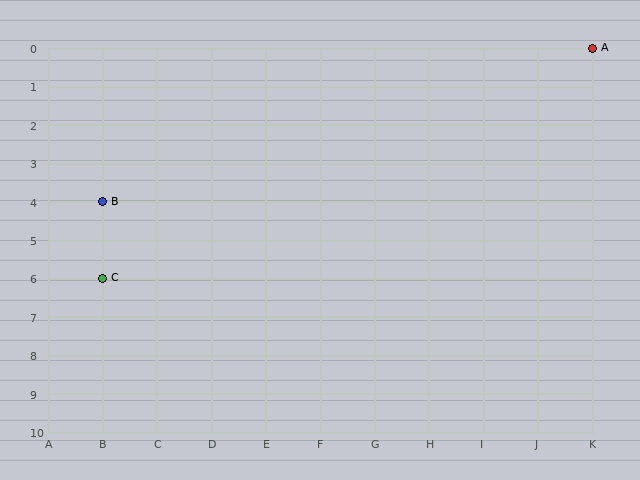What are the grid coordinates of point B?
Point B is at grid coordinates (B, 4).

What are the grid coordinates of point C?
Point C is at grid coordinates (B, 6).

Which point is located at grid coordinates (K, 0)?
Point A is at (K, 0).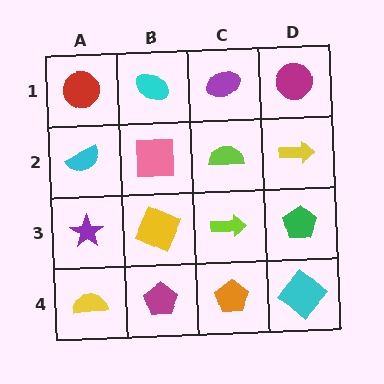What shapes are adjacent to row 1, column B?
A pink square (row 2, column B), a red circle (row 1, column A), a purple ellipse (row 1, column C).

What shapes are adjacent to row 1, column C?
A lime semicircle (row 2, column C), a cyan ellipse (row 1, column B), a magenta circle (row 1, column D).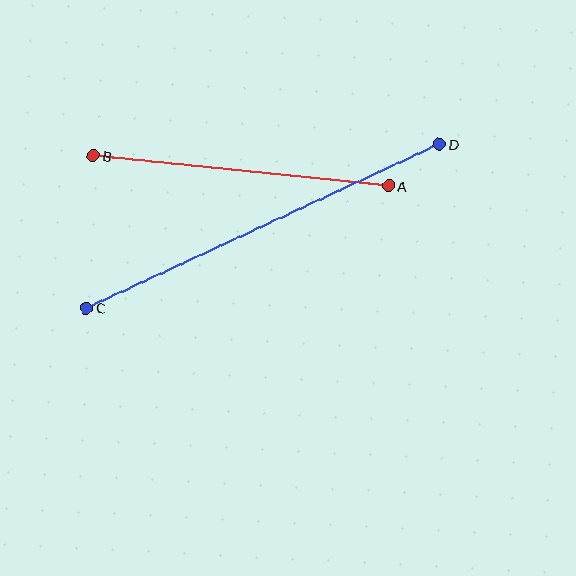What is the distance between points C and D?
The distance is approximately 389 pixels.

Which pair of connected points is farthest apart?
Points C and D are farthest apart.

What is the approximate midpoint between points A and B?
The midpoint is at approximately (241, 171) pixels.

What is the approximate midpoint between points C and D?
The midpoint is at approximately (263, 226) pixels.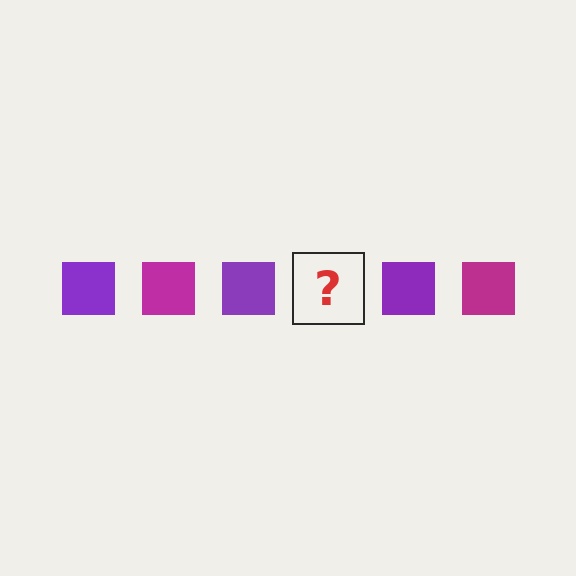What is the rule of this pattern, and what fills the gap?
The rule is that the pattern cycles through purple, magenta squares. The gap should be filled with a magenta square.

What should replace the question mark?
The question mark should be replaced with a magenta square.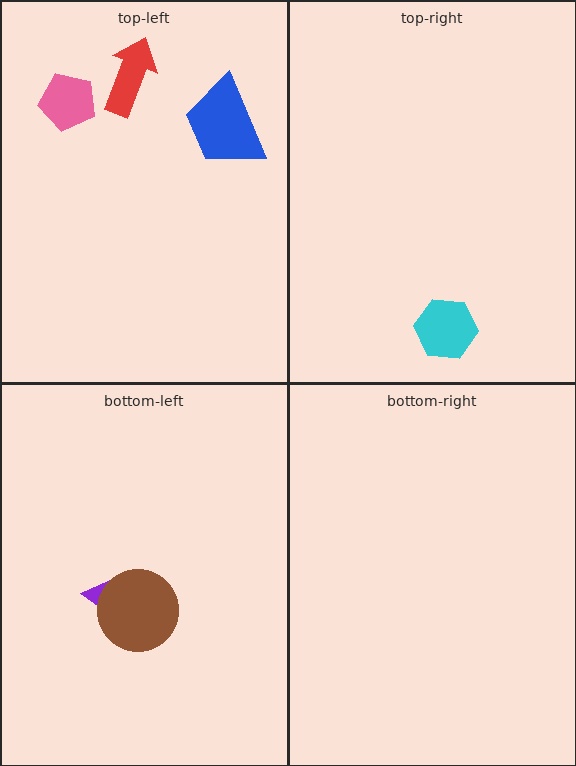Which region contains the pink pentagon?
The top-left region.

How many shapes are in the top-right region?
1.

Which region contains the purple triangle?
The bottom-left region.